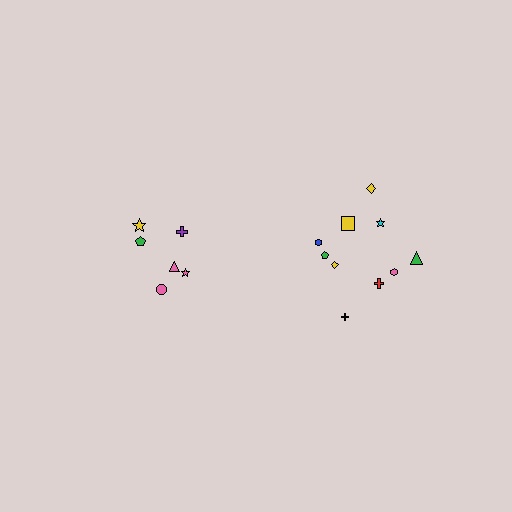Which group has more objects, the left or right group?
The right group.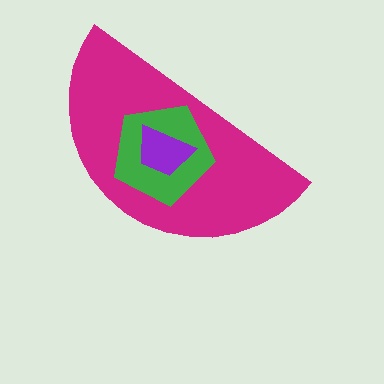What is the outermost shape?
The magenta semicircle.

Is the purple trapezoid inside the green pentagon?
Yes.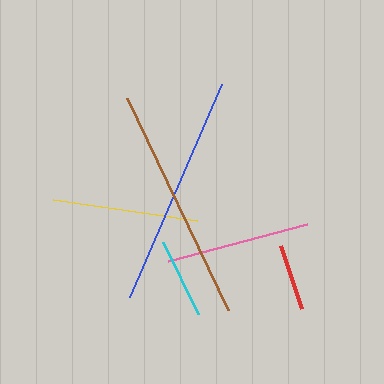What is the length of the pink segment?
The pink segment is approximately 144 pixels long.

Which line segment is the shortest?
The red line is the shortest at approximately 66 pixels.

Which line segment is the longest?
The brown line is the longest at approximately 236 pixels.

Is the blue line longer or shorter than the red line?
The blue line is longer than the red line.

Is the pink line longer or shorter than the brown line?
The brown line is longer than the pink line.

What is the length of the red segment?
The red segment is approximately 66 pixels long.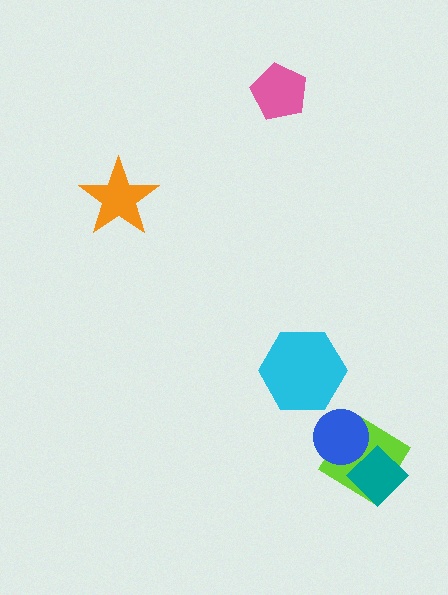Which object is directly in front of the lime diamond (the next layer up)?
The blue circle is directly in front of the lime diamond.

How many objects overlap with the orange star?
0 objects overlap with the orange star.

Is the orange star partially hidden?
No, no other shape covers it.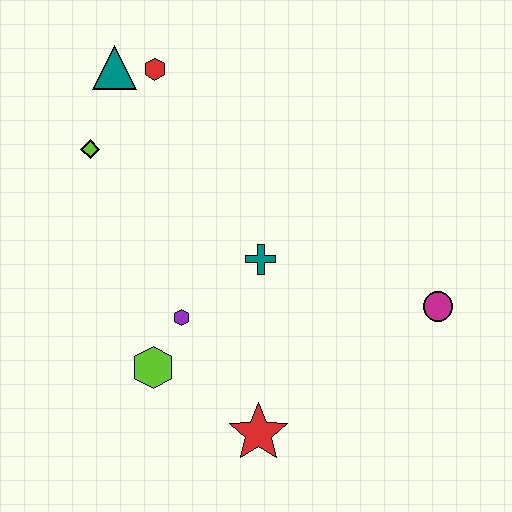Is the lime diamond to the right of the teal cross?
No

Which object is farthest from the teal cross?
The teal triangle is farthest from the teal cross.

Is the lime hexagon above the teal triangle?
No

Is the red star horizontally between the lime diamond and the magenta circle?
Yes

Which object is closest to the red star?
The lime hexagon is closest to the red star.